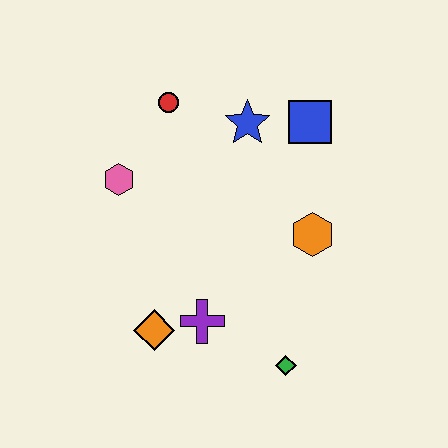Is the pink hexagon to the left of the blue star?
Yes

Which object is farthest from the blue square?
The orange diamond is farthest from the blue square.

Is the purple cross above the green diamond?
Yes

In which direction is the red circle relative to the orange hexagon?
The red circle is to the left of the orange hexagon.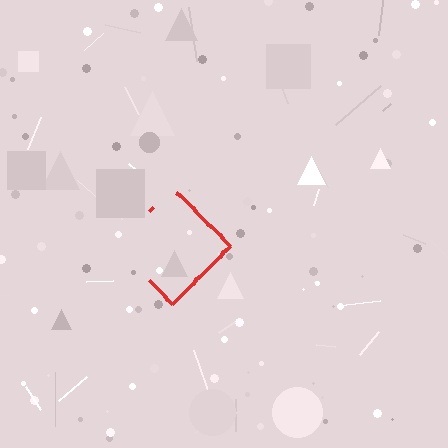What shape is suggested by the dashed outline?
The dashed outline suggests a diamond.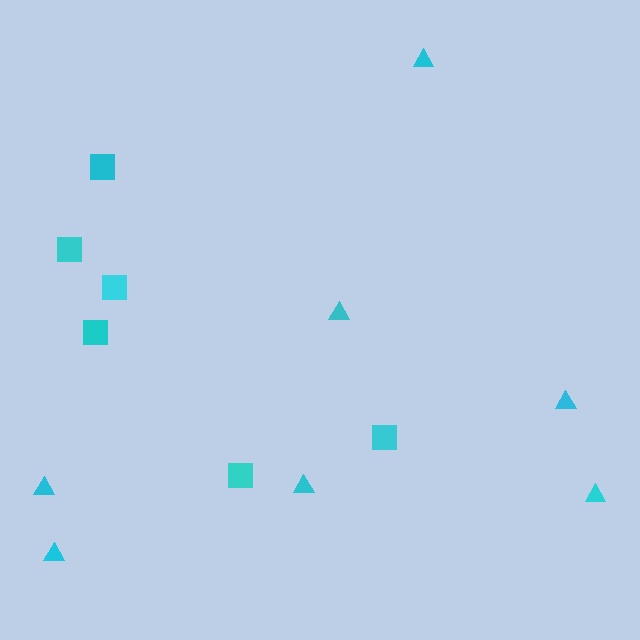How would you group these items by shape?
There are 2 groups: one group of squares (6) and one group of triangles (7).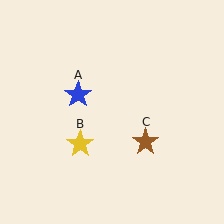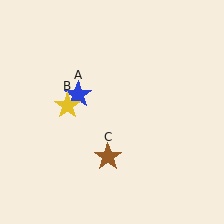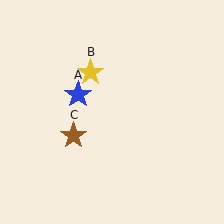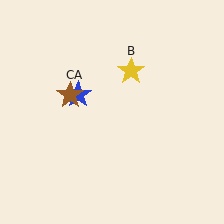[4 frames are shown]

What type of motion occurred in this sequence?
The yellow star (object B), brown star (object C) rotated clockwise around the center of the scene.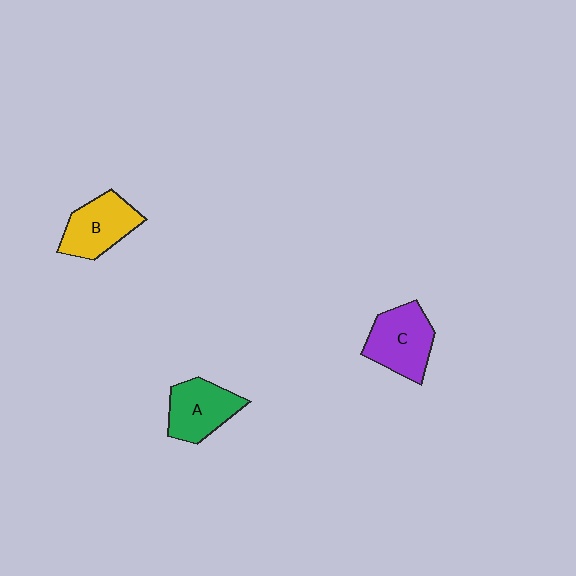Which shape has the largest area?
Shape C (purple).